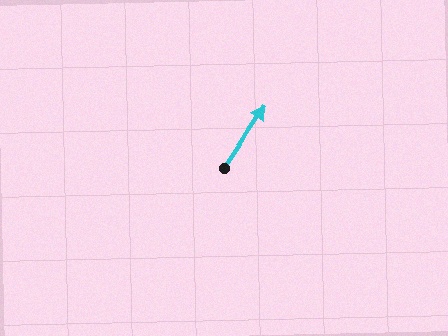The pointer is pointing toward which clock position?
Roughly 1 o'clock.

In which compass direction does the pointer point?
Northeast.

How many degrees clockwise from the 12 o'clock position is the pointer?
Approximately 34 degrees.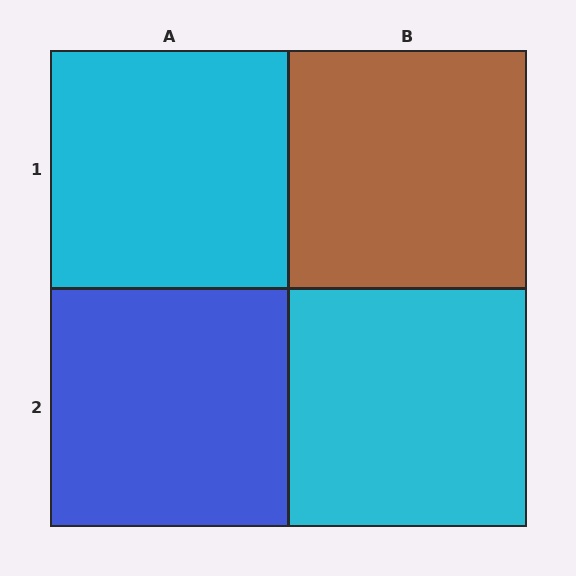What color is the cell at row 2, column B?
Cyan.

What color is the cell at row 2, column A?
Blue.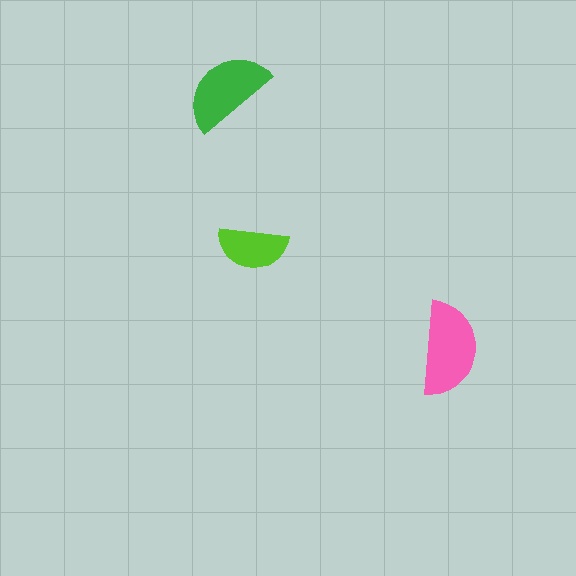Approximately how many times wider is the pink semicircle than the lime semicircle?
About 1.5 times wider.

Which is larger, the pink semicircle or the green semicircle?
The pink one.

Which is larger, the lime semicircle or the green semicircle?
The green one.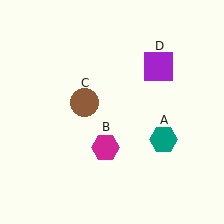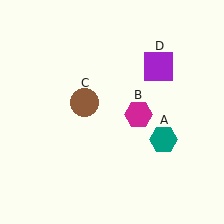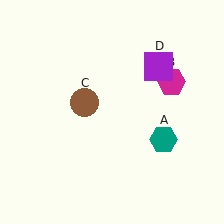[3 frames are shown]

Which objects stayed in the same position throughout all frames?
Teal hexagon (object A) and brown circle (object C) and purple square (object D) remained stationary.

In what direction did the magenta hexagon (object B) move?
The magenta hexagon (object B) moved up and to the right.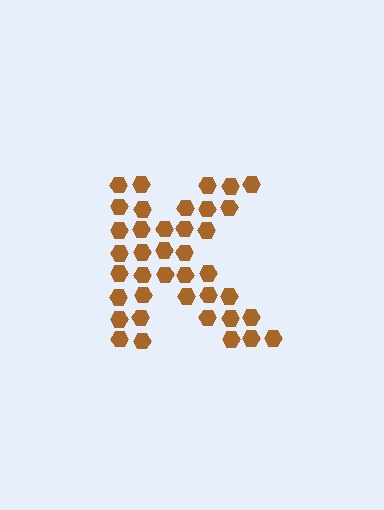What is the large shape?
The large shape is the letter K.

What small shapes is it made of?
It is made of small hexagons.